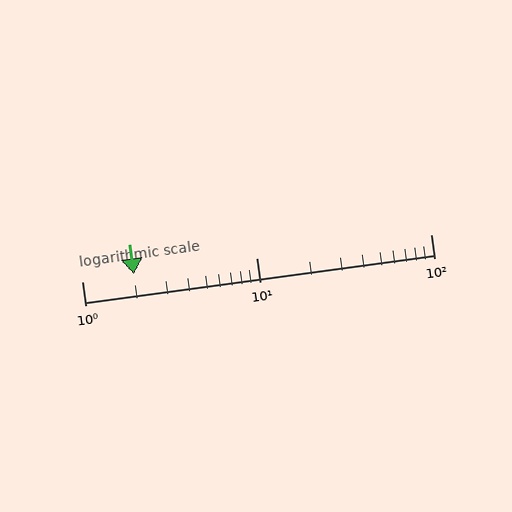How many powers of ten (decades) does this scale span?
The scale spans 2 decades, from 1 to 100.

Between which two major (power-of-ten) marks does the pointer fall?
The pointer is between 1 and 10.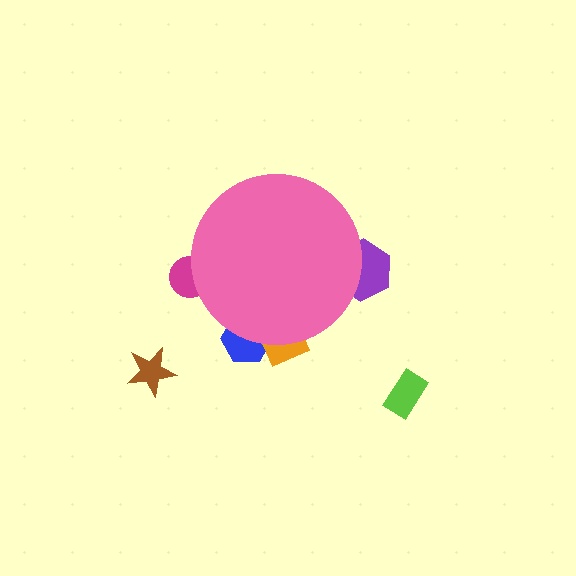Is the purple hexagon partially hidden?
Yes, the purple hexagon is partially hidden behind the pink circle.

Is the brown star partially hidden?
No, the brown star is fully visible.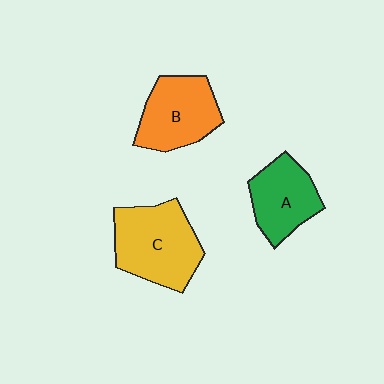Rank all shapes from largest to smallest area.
From largest to smallest: C (yellow), B (orange), A (green).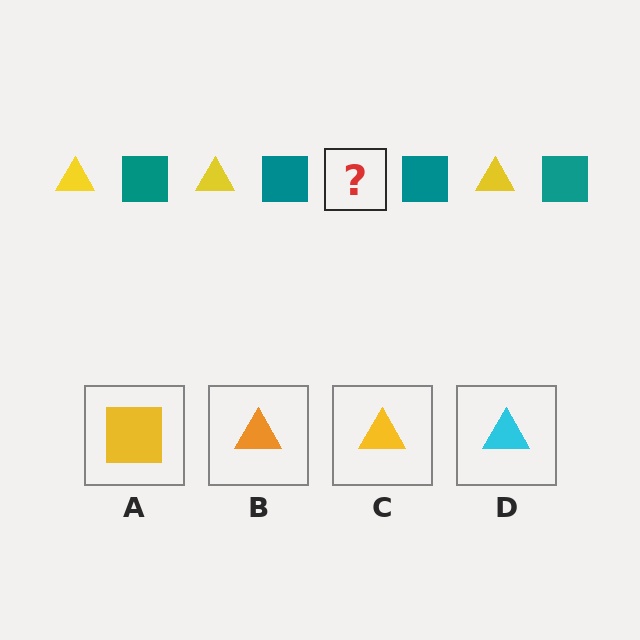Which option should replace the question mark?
Option C.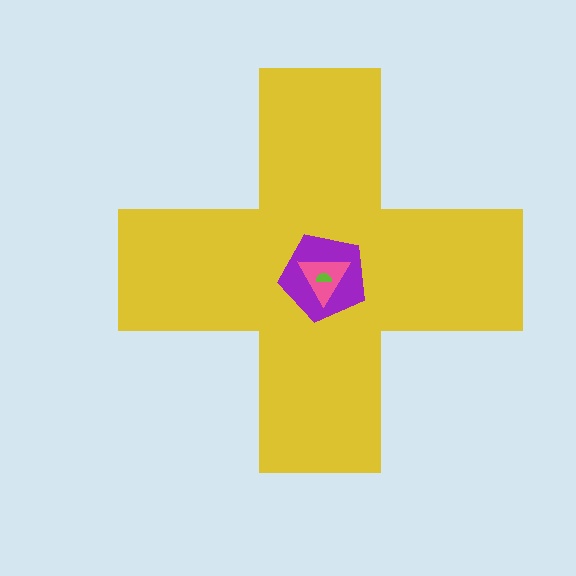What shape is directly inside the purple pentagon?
The pink triangle.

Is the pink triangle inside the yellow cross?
Yes.